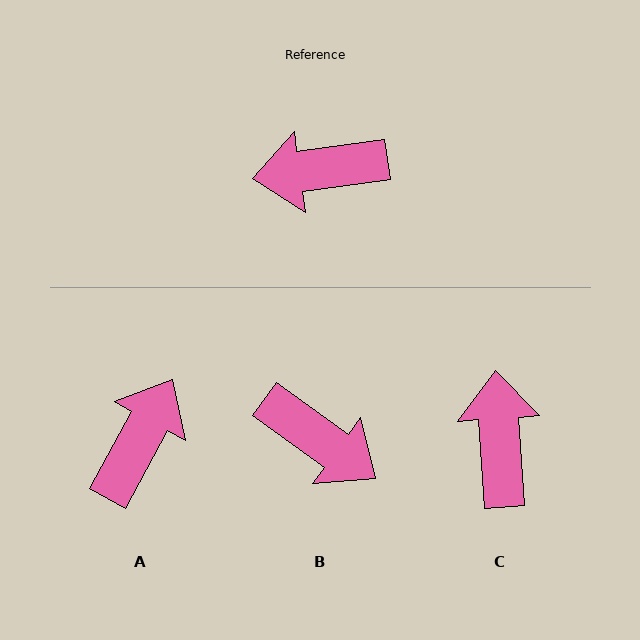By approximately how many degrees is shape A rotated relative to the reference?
Approximately 127 degrees clockwise.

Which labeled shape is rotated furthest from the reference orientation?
B, about 136 degrees away.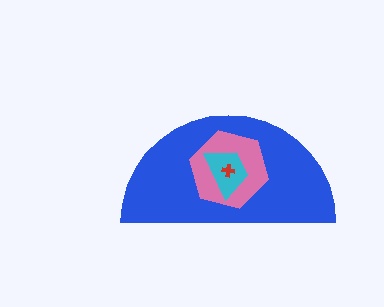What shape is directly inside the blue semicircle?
The pink hexagon.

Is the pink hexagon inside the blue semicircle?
Yes.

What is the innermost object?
The red cross.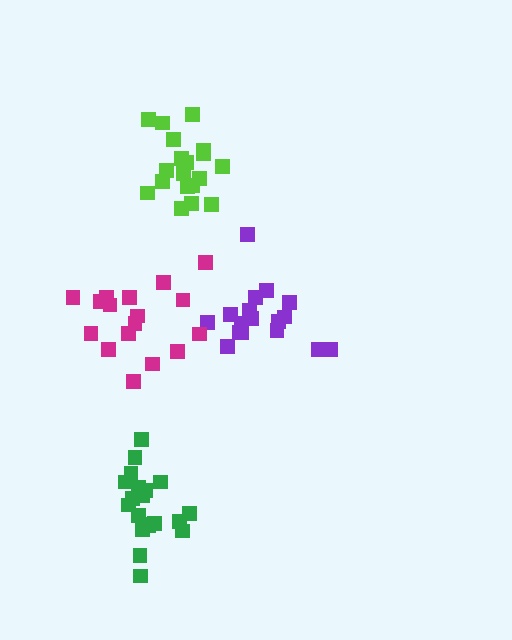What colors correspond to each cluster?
The clusters are colored: green, purple, lime, magenta.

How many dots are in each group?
Group 1: 21 dots, Group 2: 17 dots, Group 3: 19 dots, Group 4: 17 dots (74 total).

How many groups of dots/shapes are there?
There are 4 groups.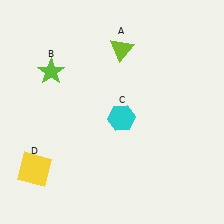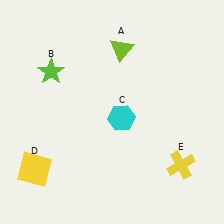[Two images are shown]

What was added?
A yellow cross (E) was added in Image 2.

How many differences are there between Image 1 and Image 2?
There is 1 difference between the two images.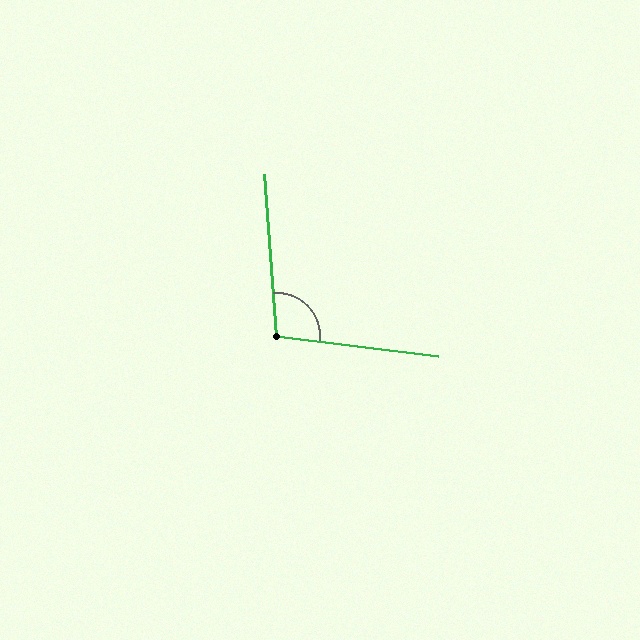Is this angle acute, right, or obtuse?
It is obtuse.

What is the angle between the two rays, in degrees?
Approximately 101 degrees.